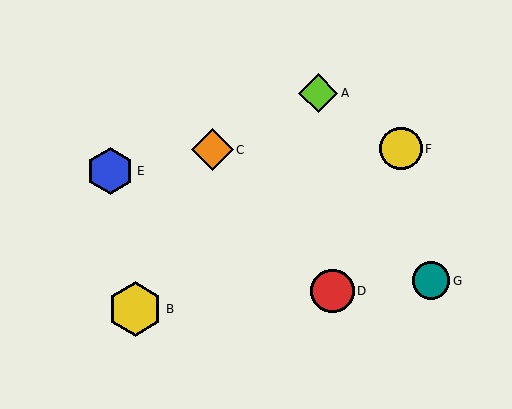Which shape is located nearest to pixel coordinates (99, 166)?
The blue hexagon (labeled E) at (110, 171) is nearest to that location.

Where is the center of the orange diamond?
The center of the orange diamond is at (213, 150).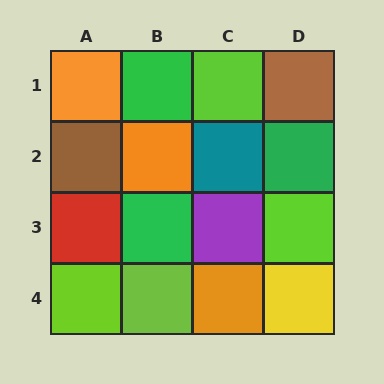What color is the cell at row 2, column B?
Orange.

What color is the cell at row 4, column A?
Lime.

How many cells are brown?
2 cells are brown.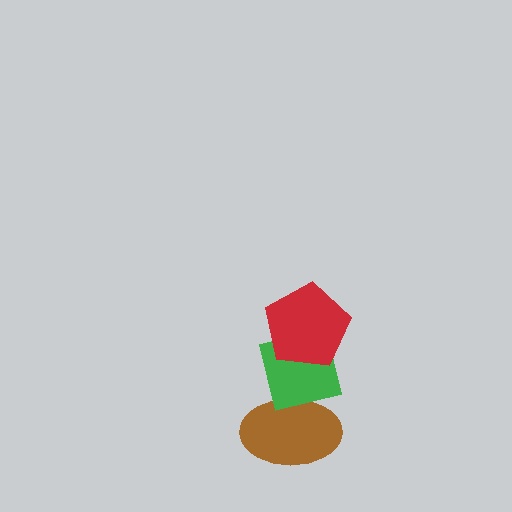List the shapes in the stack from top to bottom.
From top to bottom: the red pentagon, the green square, the brown ellipse.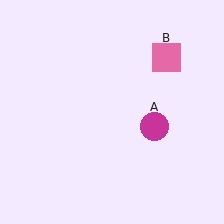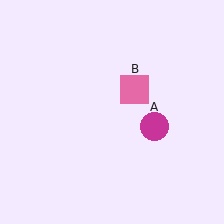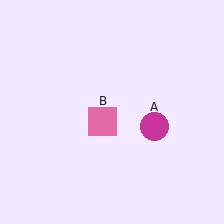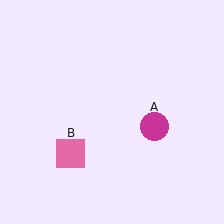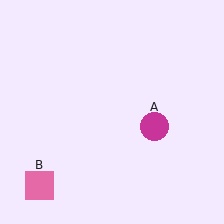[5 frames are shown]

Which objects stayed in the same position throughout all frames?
Magenta circle (object A) remained stationary.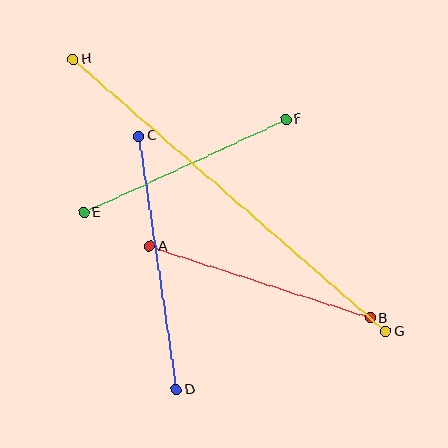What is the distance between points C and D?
The distance is approximately 256 pixels.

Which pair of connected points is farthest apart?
Points G and H are farthest apart.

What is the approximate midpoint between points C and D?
The midpoint is at approximately (157, 263) pixels.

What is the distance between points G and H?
The distance is approximately 415 pixels.